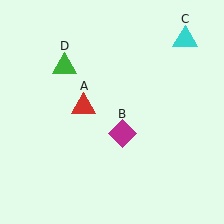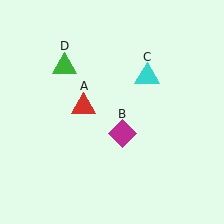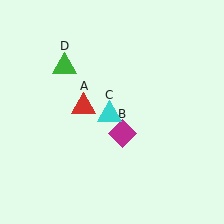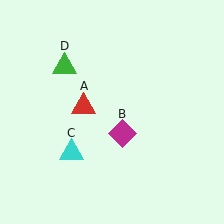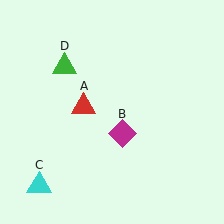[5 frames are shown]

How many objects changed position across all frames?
1 object changed position: cyan triangle (object C).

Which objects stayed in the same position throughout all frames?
Red triangle (object A) and magenta diamond (object B) and green triangle (object D) remained stationary.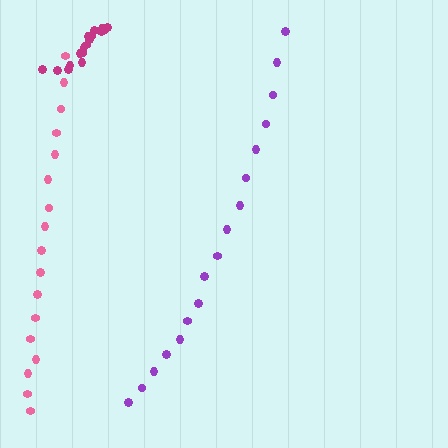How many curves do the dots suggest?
There are 3 distinct paths.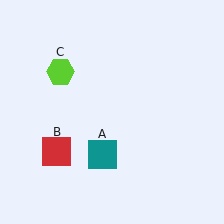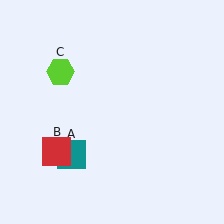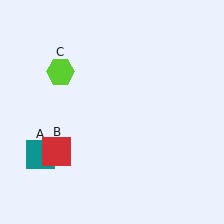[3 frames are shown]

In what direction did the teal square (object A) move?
The teal square (object A) moved left.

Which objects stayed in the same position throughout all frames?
Red square (object B) and lime hexagon (object C) remained stationary.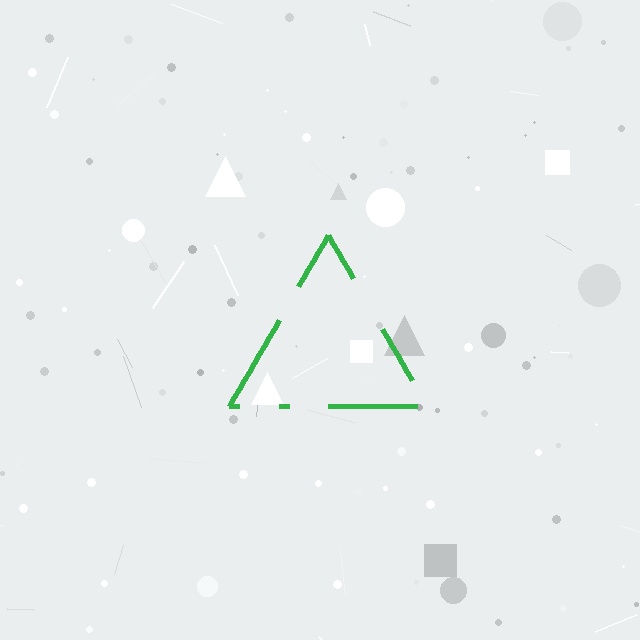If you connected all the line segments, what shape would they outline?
They would outline a triangle.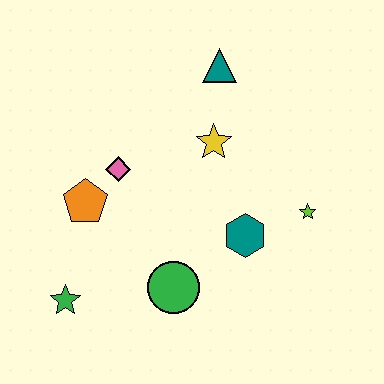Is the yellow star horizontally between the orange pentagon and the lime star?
Yes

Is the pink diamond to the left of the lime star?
Yes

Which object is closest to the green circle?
The teal hexagon is closest to the green circle.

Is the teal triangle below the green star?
No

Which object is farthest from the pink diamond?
The lime star is farthest from the pink diamond.